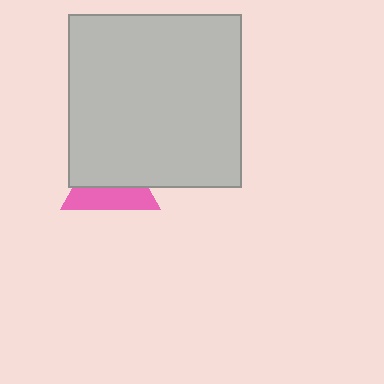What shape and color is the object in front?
The object in front is a light gray square.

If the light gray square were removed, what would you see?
You would see the complete pink triangle.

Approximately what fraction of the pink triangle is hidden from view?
Roughly 56% of the pink triangle is hidden behind the light gray square.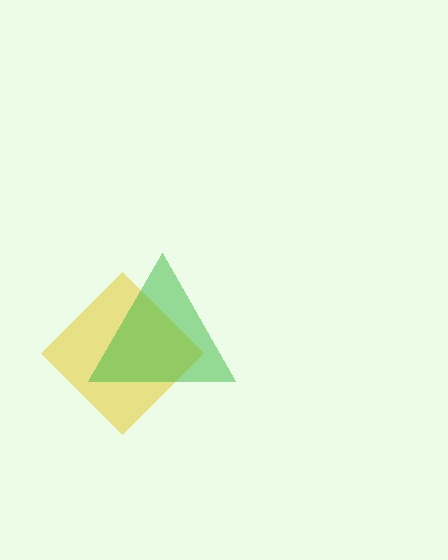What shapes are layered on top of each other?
The layered shapes are: a yellow diamond, a green triangle.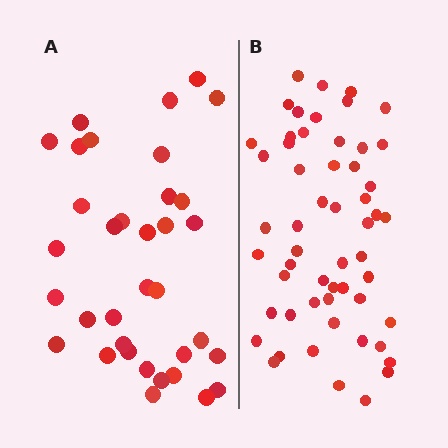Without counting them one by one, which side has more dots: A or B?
Region B (the right region) has more dots.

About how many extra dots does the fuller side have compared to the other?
Region B has approximately 20 more dots than region A.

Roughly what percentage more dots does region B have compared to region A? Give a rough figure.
About 55% more.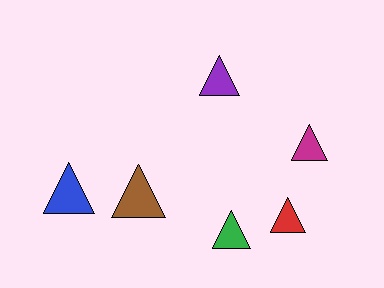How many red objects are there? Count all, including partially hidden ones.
There is 1 red object.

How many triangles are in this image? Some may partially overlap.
There are 6 triangles.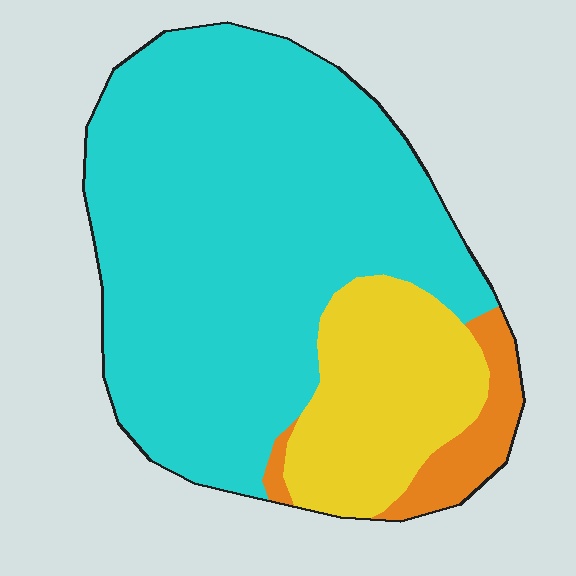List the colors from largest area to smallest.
From largest to smallest: cyan, yellow, orange.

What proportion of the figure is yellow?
Yellow takes up between a sixth and a third of the figure.